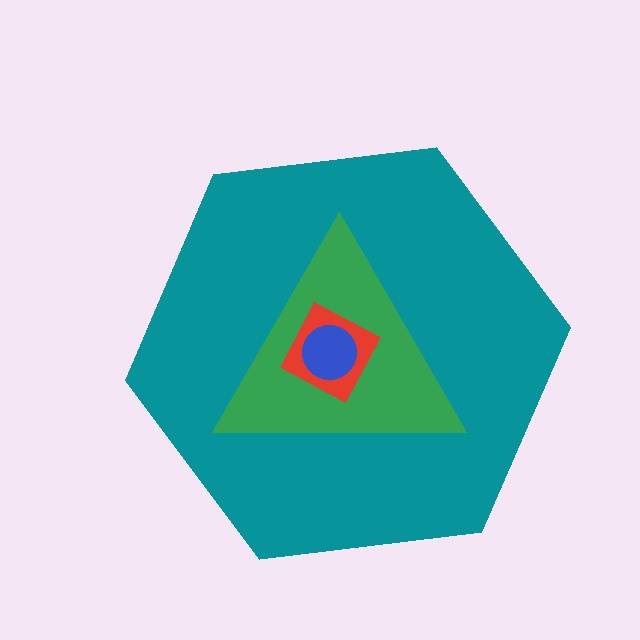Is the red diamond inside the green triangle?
Yes.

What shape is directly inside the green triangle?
The red diamond.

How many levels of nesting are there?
4.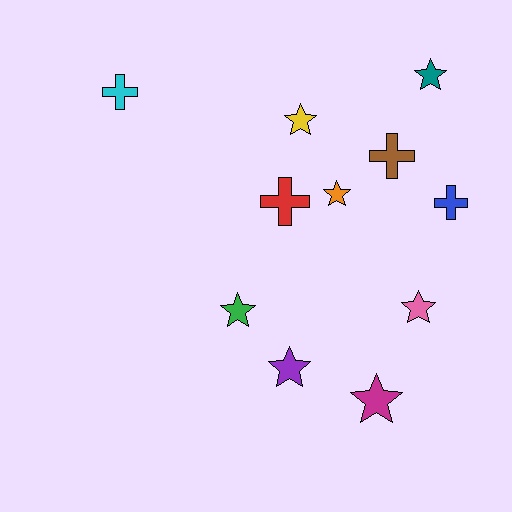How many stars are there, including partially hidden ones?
There are 7 stars.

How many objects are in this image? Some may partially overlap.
There are 11 objects.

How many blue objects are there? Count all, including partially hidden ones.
There is 1 blue object.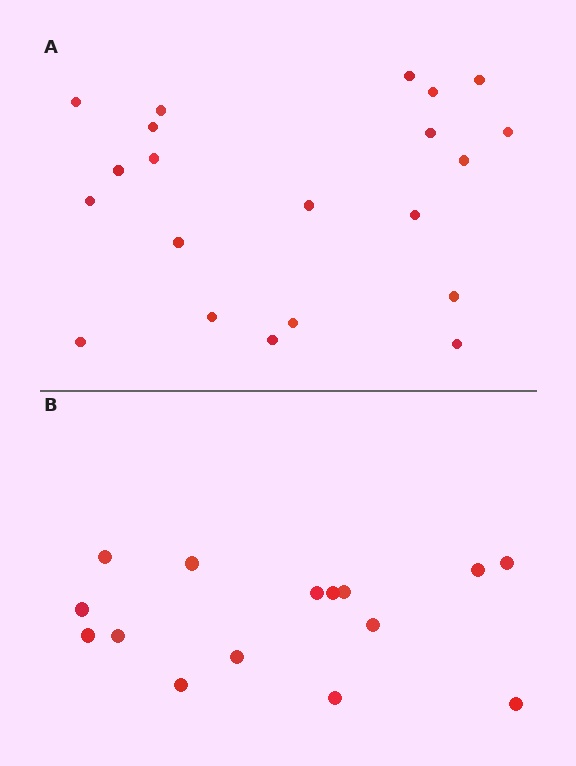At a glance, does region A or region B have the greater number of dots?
Region A (the top region) has more dots.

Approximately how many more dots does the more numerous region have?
Region A has about 6 more dots than region B.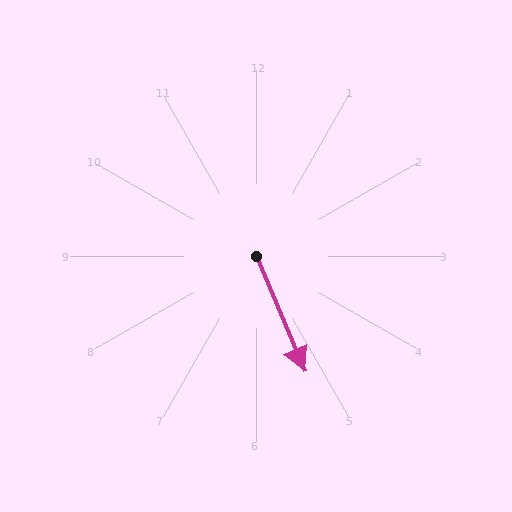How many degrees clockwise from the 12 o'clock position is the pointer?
Approximately 157 degrees.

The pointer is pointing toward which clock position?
Roughly 5 o'clock.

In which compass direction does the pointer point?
Southeast.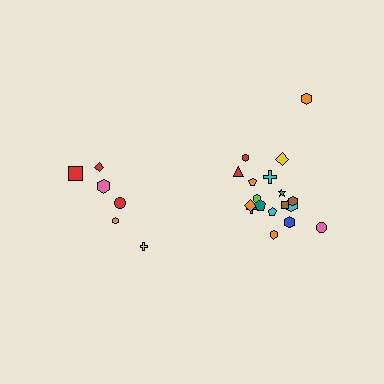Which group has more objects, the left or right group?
The right group.